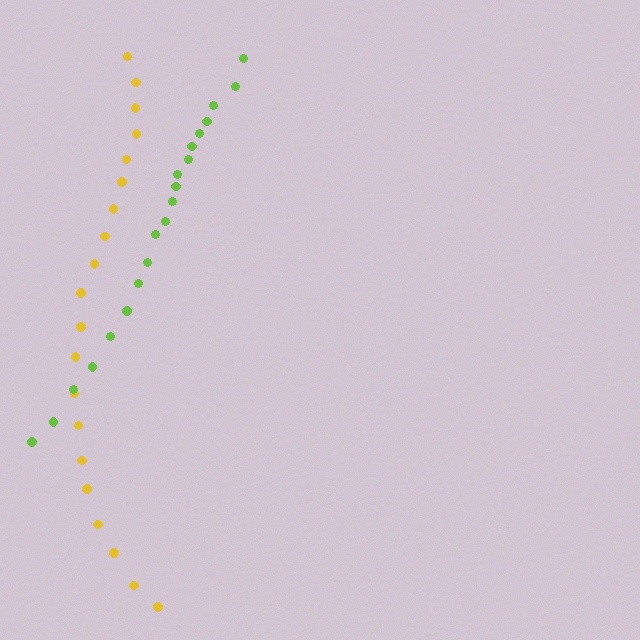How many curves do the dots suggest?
There are 2 distinct paths.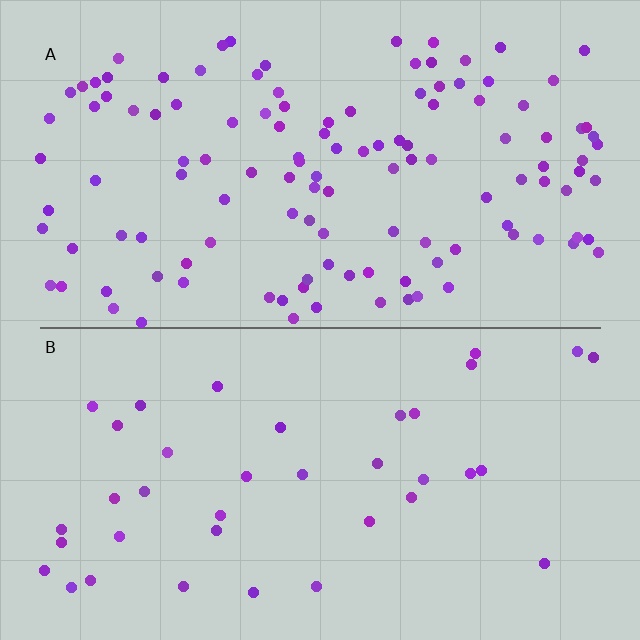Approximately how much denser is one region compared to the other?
Approximately 3.3× — region A over region B.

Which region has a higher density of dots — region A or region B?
A (the top).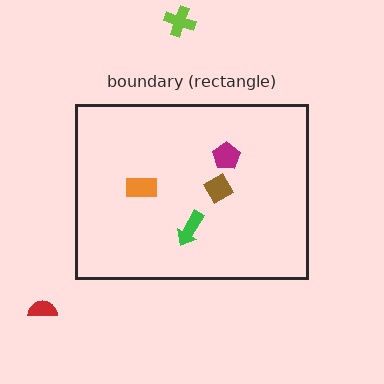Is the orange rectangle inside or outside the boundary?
Inside.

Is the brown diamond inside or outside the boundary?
Inside.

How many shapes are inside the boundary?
4 inside, 2 outside.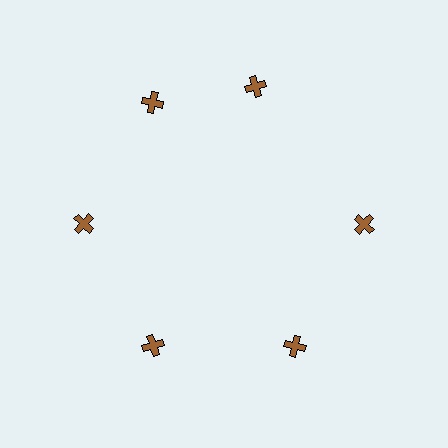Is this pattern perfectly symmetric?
No. The 6 brown crosses are arranged in a ring, but one element near the 1 o'clock position is rotated out of alignment along the ring, breaking the 6-fold rotational symmetry.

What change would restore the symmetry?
The symmetry would be restored by rotating it back into even spacing with its neighbors so that all 6 crosses sit at equal angles and equal distance from the center.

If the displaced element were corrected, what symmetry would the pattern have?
It would have 6-fold rotational symmetry — the pattern would map onto itself every 60 degrees.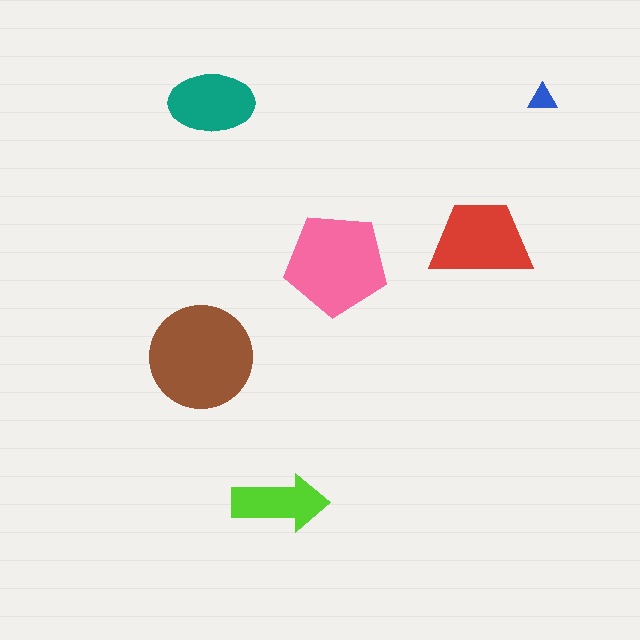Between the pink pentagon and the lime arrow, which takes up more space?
The pink pentagon.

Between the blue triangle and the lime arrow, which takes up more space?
The lime arrow.